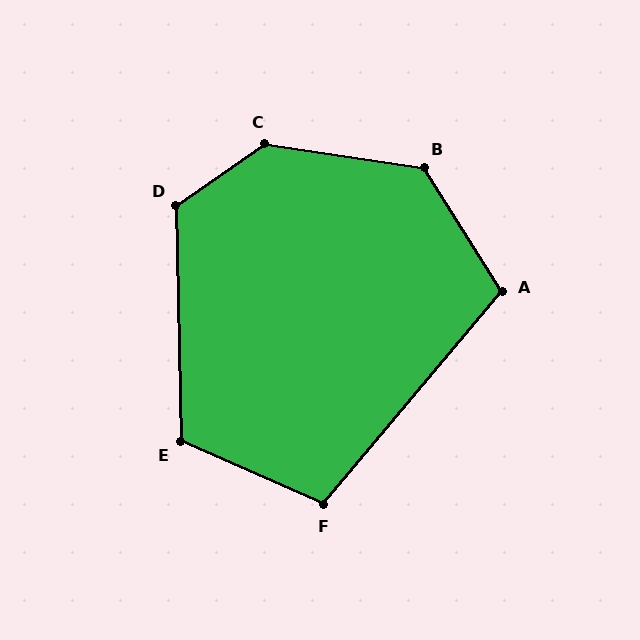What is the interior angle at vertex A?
Approximately 108 degrees (obtuse).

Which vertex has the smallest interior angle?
F, at approximately 106 degrees.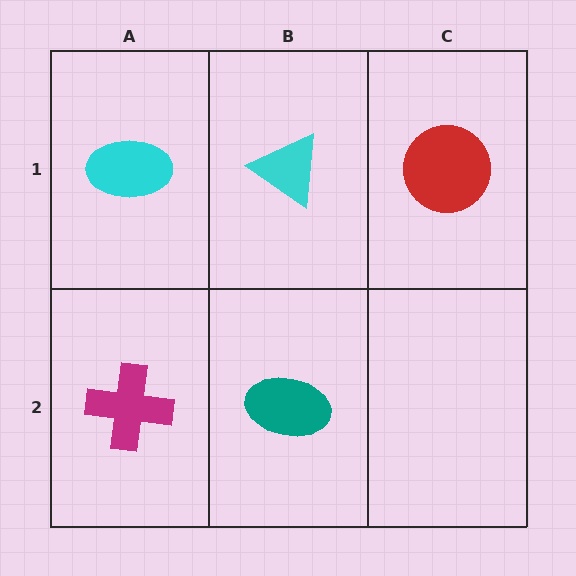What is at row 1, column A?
A cyan ellipse.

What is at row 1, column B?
A cyan triangle.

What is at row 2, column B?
A teal ellipse.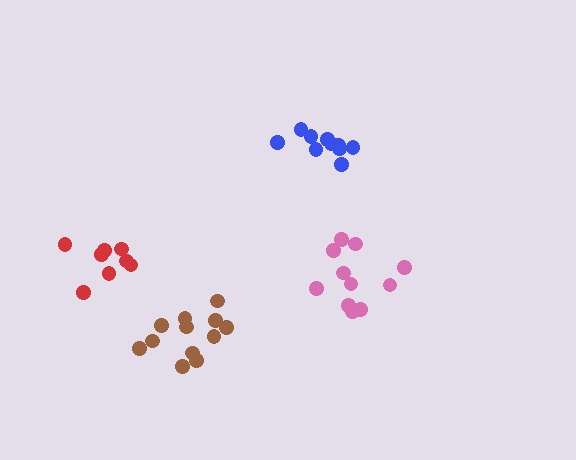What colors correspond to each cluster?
The clusters are colored: blue, brown, red, pink.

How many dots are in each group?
Group 1: 10 dots, Group 2: 12 dots, Group 3: 8 dots, Group 4: 11 dots (41 total).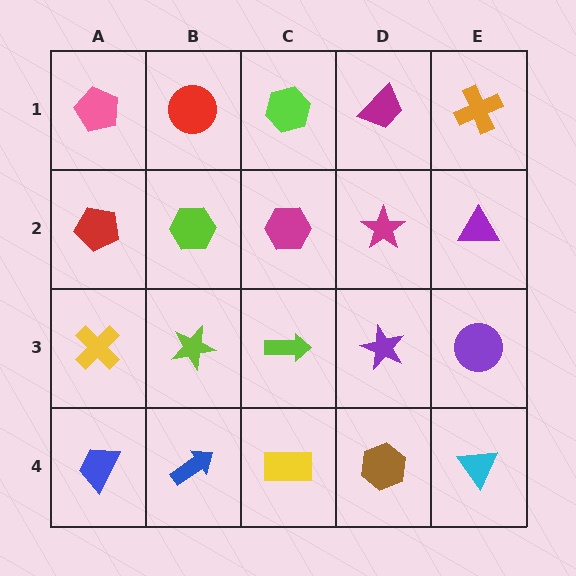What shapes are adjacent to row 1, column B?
A lime hexagon (row 2, column B), a pink pentagon (row 1, column A), a lime hexagon (row 1, column C).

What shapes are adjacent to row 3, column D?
A magenta star (row 2, column D), a brown hexagon (row 4, column D), a lime arrow (row 3, column C), a purple circle (row 3, column E).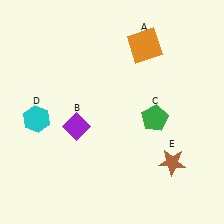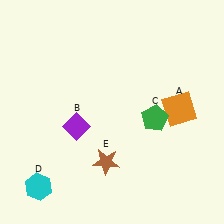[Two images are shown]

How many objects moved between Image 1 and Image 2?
3 objects moved between the two images.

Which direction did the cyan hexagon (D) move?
The cyan hexagon (D) moved down.